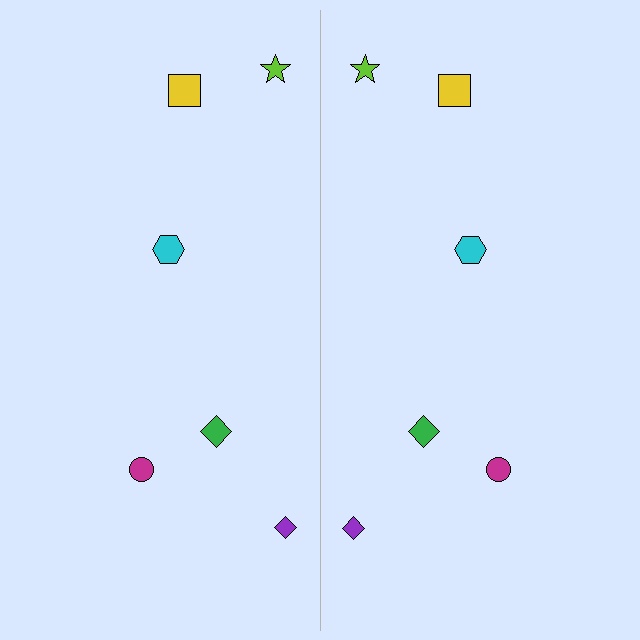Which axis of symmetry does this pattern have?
The pattern has a vertical axis of symmetry running through the center of the image.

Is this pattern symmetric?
Yes, this pattern has bilateral (reflection) symmetry.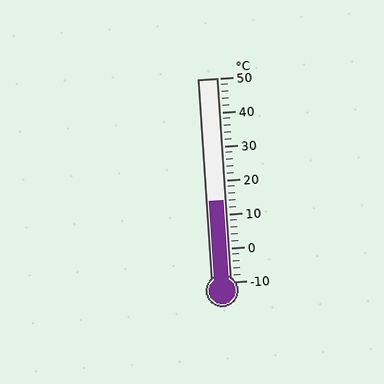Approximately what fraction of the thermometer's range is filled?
The thermometer is filled to approximately 40% of its range.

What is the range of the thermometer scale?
The thermometer scale ranges from -10°C to 50°C.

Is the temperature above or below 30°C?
The temperature is below 30°C.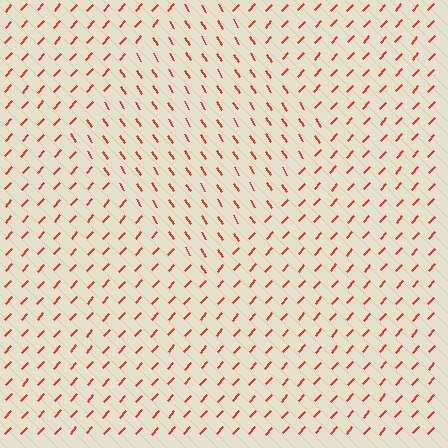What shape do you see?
I see a diamond.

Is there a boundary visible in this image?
Yes, there is a texture boundary formed by a change in line orientation.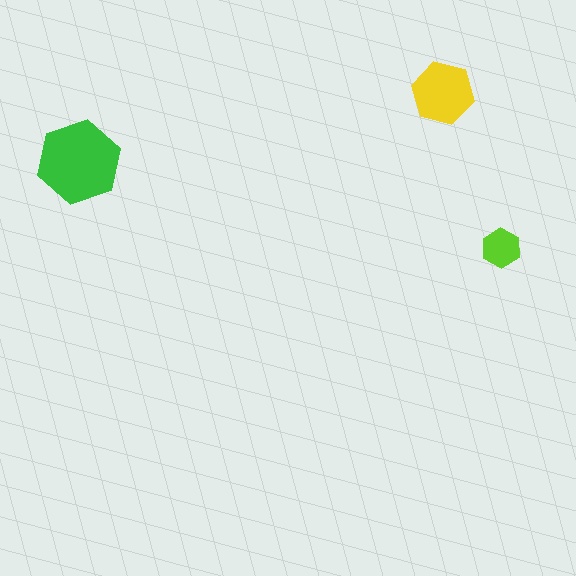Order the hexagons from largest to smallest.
the green one, the yellow one, the lime one.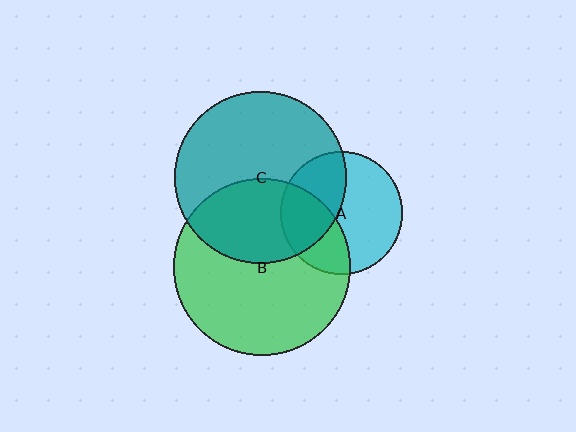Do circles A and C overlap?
Yes.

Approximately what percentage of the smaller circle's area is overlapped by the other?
Approximately 40%.